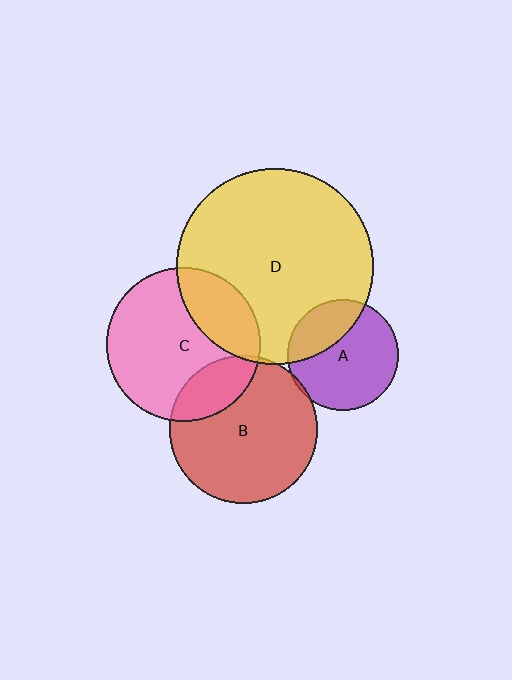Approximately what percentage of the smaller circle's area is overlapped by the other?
Approximately 5%.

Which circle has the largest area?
Circle D (yellow).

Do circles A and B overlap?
Yes.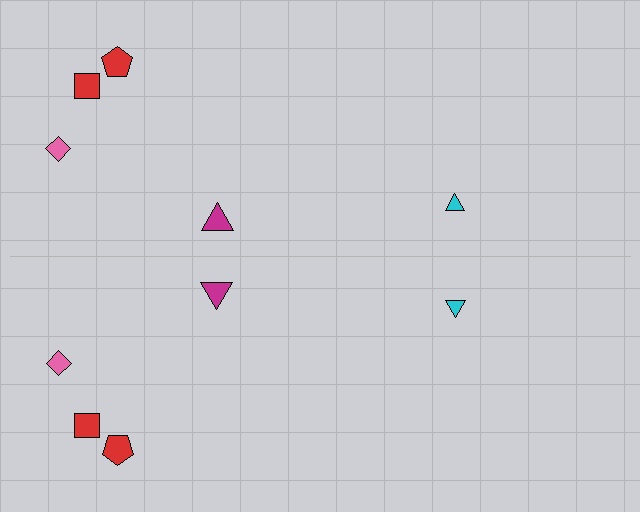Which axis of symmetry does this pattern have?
The pattern has a horizontal axis of symmetry running through the center of the image.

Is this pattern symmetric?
Yes, this pattern has bilateral (reflection) symmetry.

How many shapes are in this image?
There are 10 shapes in this image.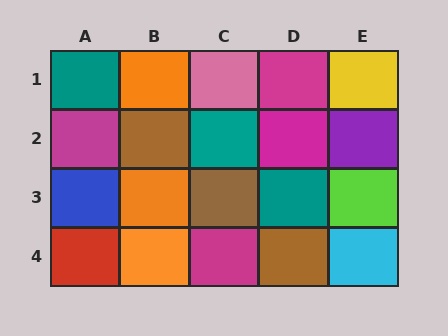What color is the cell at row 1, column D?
Magenta.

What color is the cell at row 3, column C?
Brown.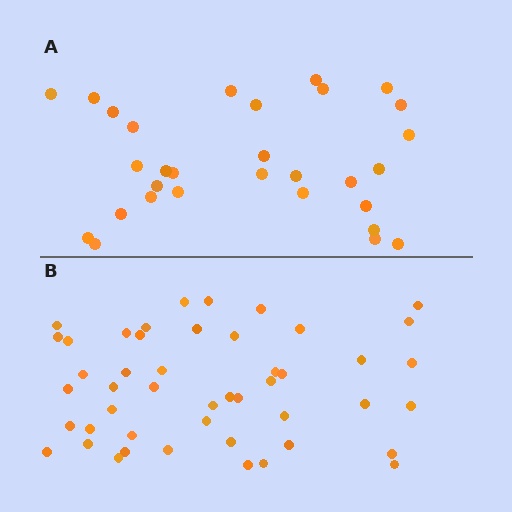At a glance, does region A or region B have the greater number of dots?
Region B (the bottom region) has more dots.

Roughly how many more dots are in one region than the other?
Region B has approximately 15 more dots than region A.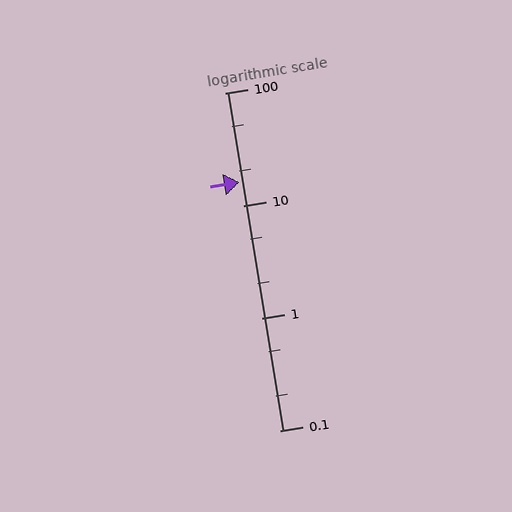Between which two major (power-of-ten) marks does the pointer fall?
The pointer is between 10 and 100.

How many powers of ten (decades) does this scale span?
The scale spans 3 decades, from 0.1 to 100.